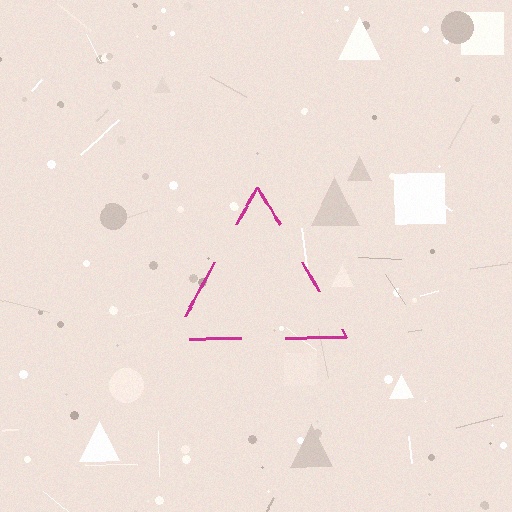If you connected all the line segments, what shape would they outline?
They would outline a triangle.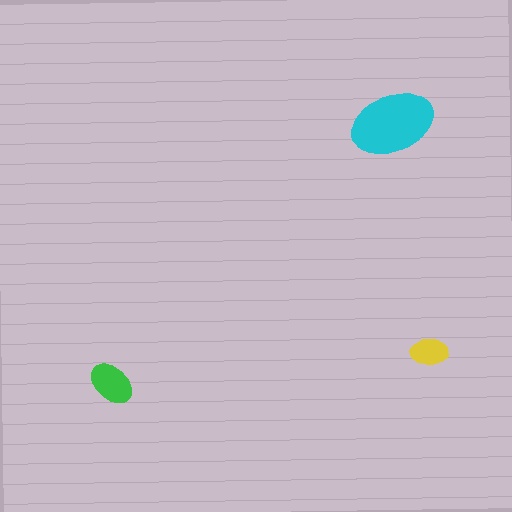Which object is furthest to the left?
The green ellipse is leftmost.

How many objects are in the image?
There are 3 objects in the image.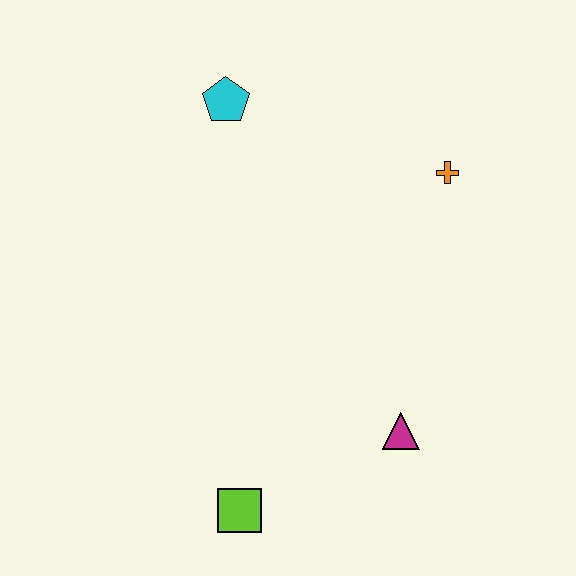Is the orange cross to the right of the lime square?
Yes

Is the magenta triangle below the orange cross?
Yes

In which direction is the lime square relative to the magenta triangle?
The lime square is to the left of the magenta triangle.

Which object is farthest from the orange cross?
The lime square is farthest from the orange cross.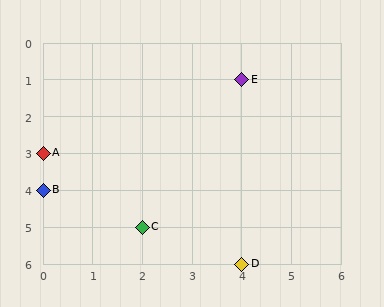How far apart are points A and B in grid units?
Points A and B are 1 row apart.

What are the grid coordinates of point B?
Point B is at grid coordinates (0, 4).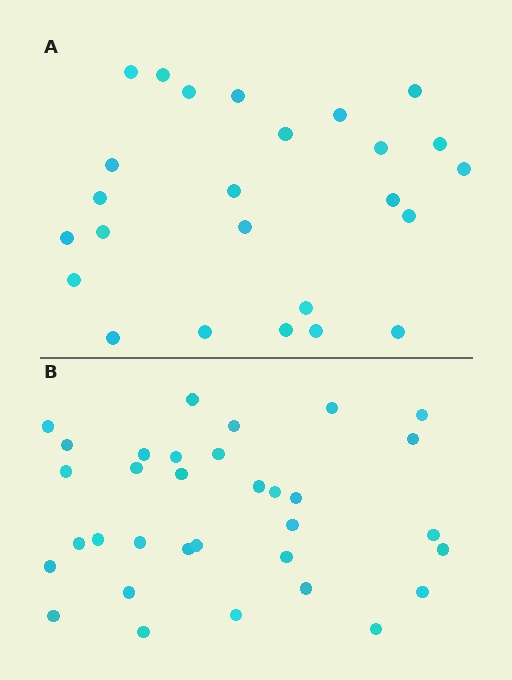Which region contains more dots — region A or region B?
Region B (the bottom region) has more dots.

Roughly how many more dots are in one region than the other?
Region B has roughly 8 or so more dots than region A.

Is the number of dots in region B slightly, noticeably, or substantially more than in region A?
Region B has noticeably more, but not dramatically so. The ratio is roughly 1.3 to 1.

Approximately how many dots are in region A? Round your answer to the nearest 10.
About 20 dots. (The exact count is 25, which rounds to 20.)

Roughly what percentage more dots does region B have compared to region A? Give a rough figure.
About 30% more.